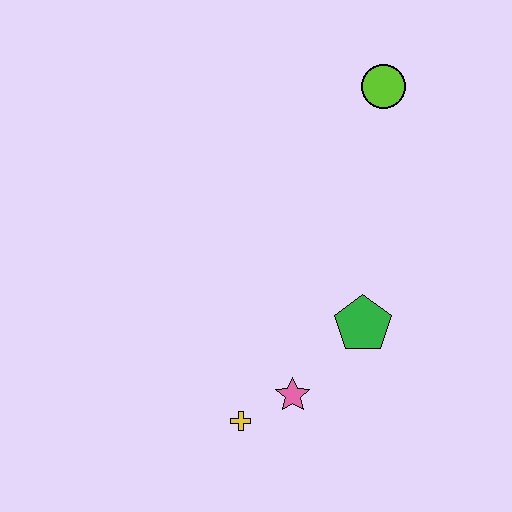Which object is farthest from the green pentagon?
The lime circle is farthest from the green pentagon.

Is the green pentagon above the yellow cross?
Yes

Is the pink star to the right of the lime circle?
No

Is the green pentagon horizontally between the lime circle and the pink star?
Yes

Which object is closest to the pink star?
The yellow cross is closest to the pink star.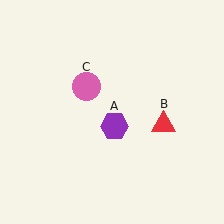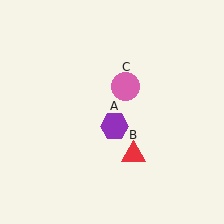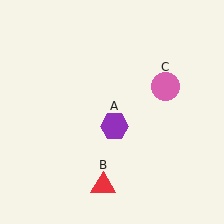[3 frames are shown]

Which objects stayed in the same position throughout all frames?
Purple hexagon (object A) remained stationary.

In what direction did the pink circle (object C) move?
The pink circle (object C) moved right.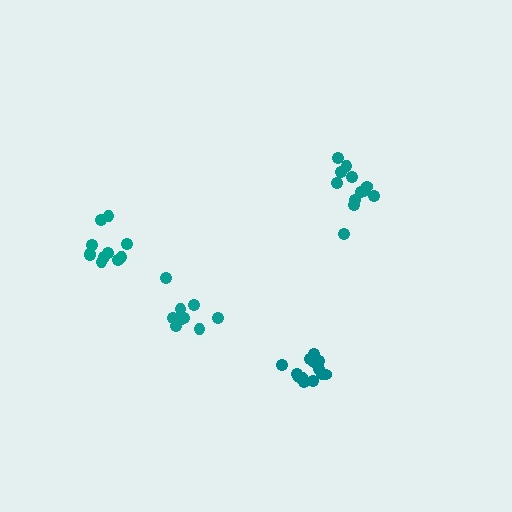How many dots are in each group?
Group 1: 11 dots, Group 2: 13 dots, Group 3: 10 dots, Group 4: 13 dots (47 total).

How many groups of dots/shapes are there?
There are 4 groups.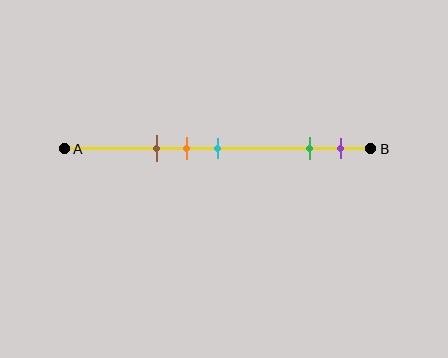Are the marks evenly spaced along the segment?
No, the marks are not evenly spaced.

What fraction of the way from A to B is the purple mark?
The purple mark is approximately 90% (0.9) of the way from A to B.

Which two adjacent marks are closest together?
The orange and cyan marks are the closest adjacent pair.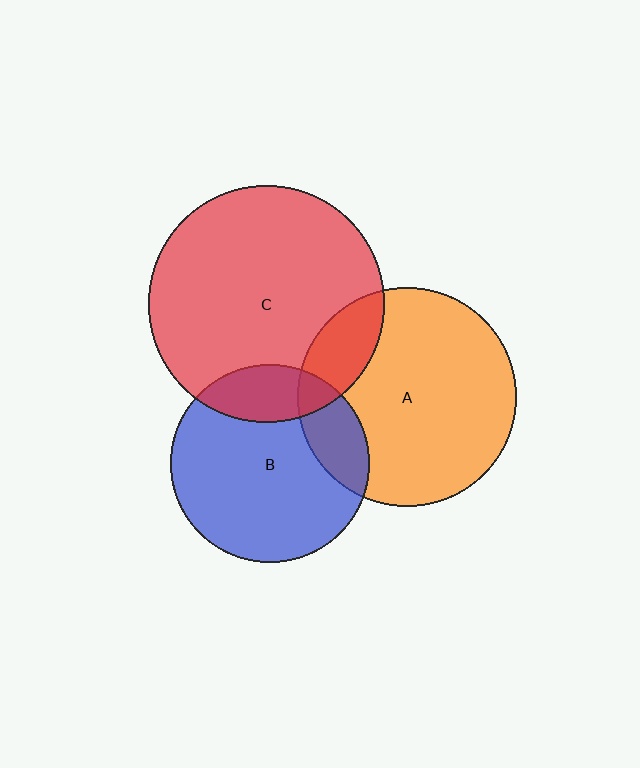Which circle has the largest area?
Circle C (red).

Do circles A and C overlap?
Yes.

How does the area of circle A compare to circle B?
Approximately 1.2 times.